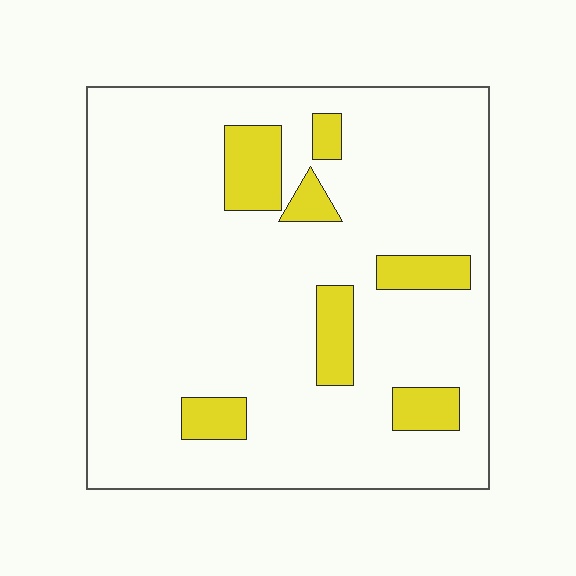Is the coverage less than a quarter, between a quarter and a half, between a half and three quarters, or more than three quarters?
Less than a quarter.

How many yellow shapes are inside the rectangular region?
7.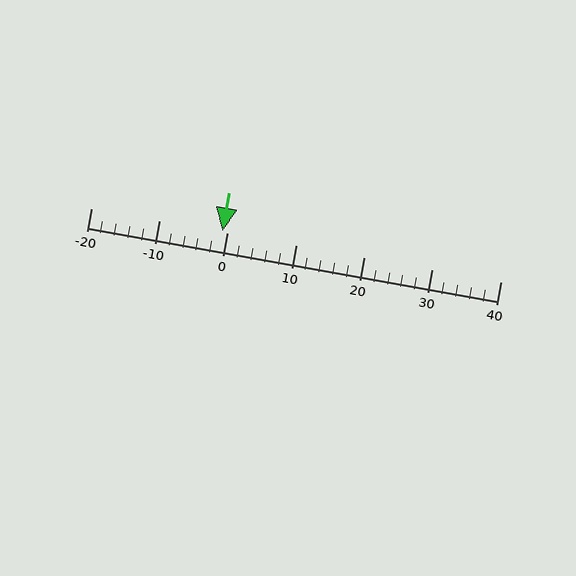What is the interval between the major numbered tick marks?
The major tick marks are spaced 10 units apart.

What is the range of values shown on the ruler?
The ruler shows values from -20 to 40.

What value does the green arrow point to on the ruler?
The green arrow points to approximately -1.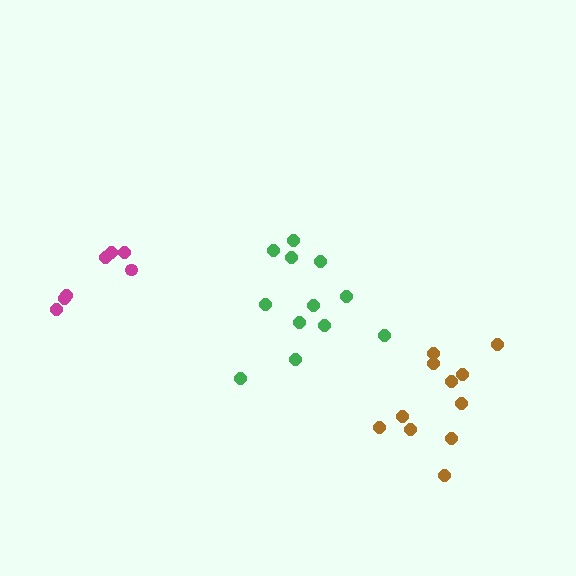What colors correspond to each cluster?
The clusters are colored: green, magenta, brown.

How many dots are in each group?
Group 1: 12 dots, Group 2: 7 dots, Group 3: 11 dots (30 total).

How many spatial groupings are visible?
There are 3 spatial groupings.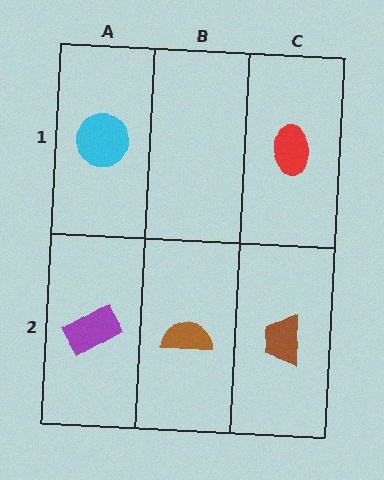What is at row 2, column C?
A brown trapezoid.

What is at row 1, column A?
A cyan circle.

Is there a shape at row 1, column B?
No, that cell is empty.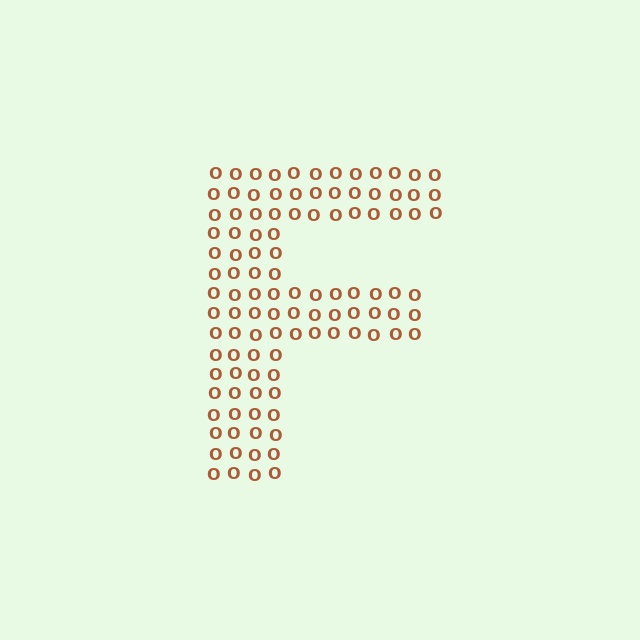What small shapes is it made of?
It is made of small letter O's.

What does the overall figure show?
The overall figure shows the letter F.